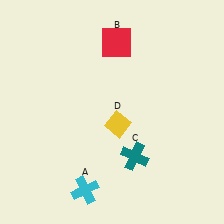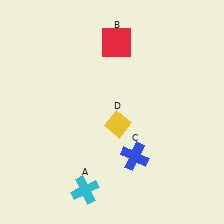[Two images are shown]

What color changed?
The cross (C) changed from teal in Image 1 to blue in Image 2.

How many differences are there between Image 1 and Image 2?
There is 1 difference between the two images.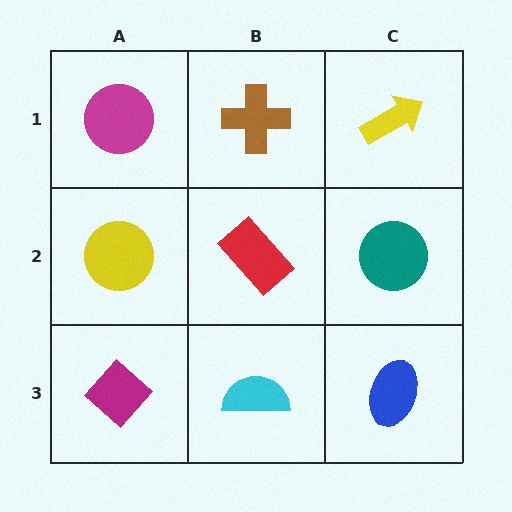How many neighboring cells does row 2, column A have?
3.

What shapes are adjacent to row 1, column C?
A teal circle (row 2, column C), a brown cross (row 1, column B).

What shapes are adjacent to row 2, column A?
A magenta circle (row 1, column A), a magenta diamond (row 3, column A), a red rectangle (row 2, column B).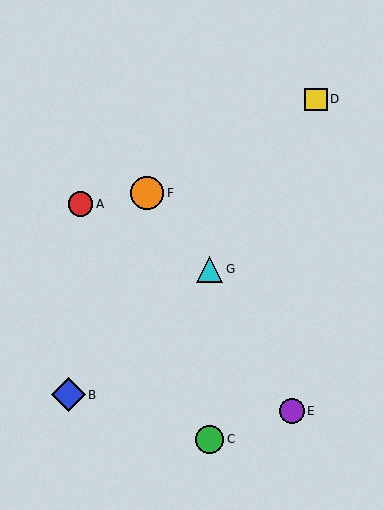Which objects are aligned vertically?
Objects C, G are aligned vertically.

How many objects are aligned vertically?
2 objects (C, G) are aligned vertically.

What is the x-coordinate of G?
Object G is at x≈210.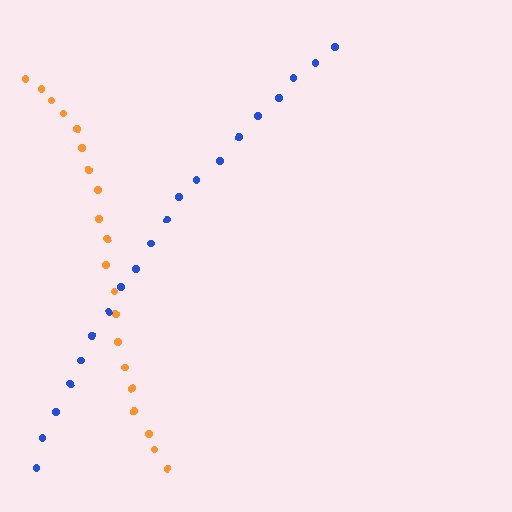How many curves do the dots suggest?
There are 2 distinct paths.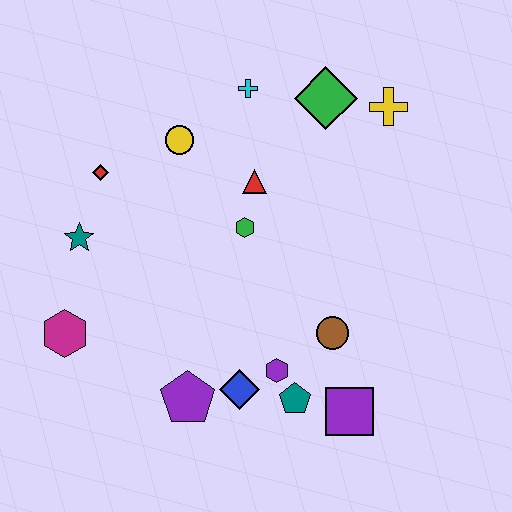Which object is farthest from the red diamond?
The purple square is farthest from the red diamond.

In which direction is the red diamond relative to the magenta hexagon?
The red diamond is above the magenta hexagon.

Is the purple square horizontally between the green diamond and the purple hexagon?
No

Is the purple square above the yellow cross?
No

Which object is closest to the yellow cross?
The green diamond is closest to the yellow cross.